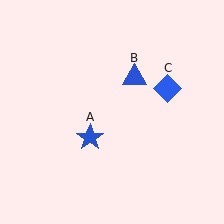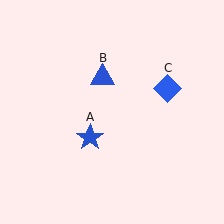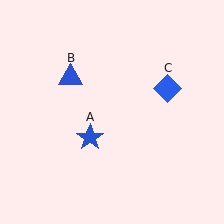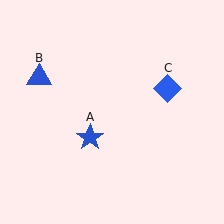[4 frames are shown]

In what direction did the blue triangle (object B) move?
The blue triangle (object B) moved left.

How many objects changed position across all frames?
1 object changed position: blue triangle (object B).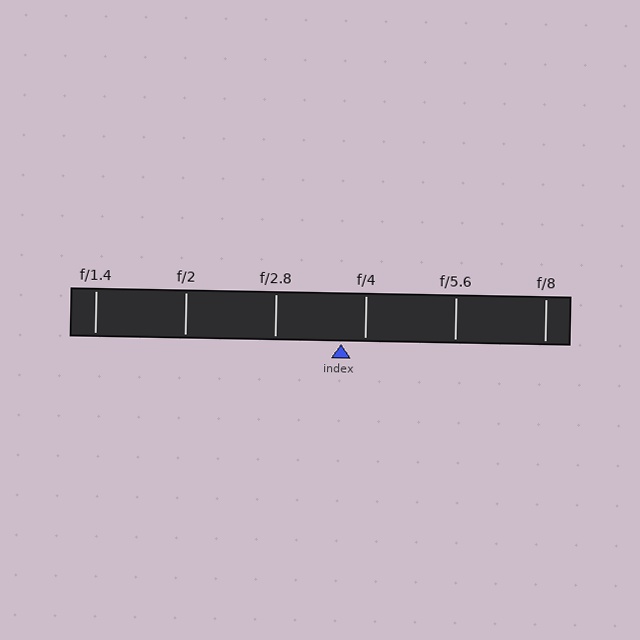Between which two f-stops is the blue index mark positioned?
The index mark is between f/2.8 and f/4.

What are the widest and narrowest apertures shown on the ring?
The widest aperture shown is f/1.4 and the narrowest is f/8.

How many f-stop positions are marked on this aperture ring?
There are 6 f-stop positions marked.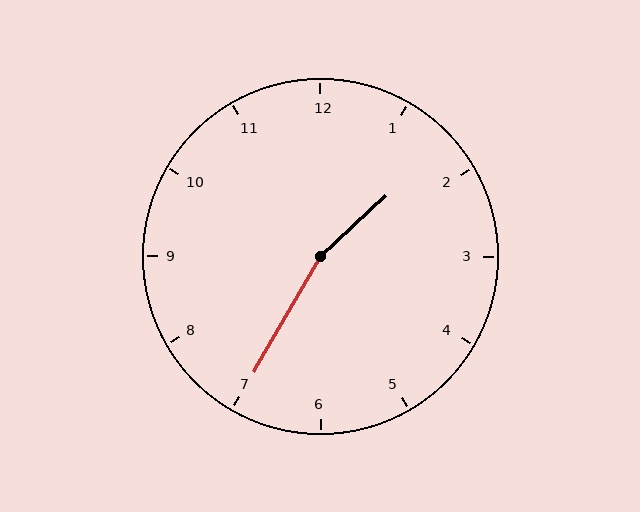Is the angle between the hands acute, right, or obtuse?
It is obtuse.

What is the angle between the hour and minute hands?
Approximately 162 degrees.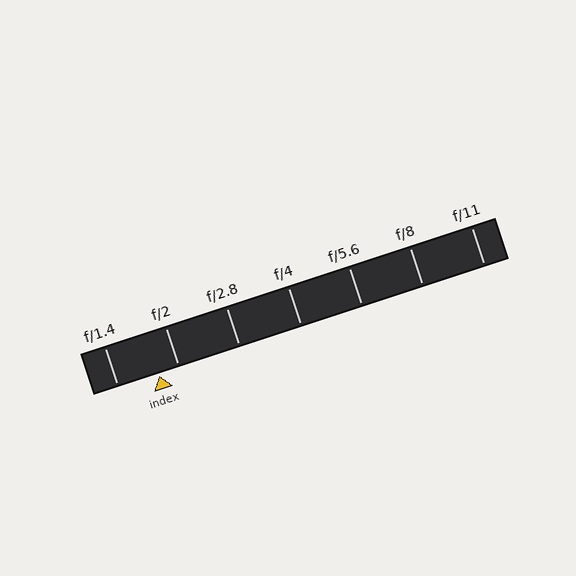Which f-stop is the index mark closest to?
The index mark is closest to f/2.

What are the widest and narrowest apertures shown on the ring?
The widest aperture shown is f/1.4 and the narrowest is f/11.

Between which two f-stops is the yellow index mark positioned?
The index mark is between f/1.4 and f/2.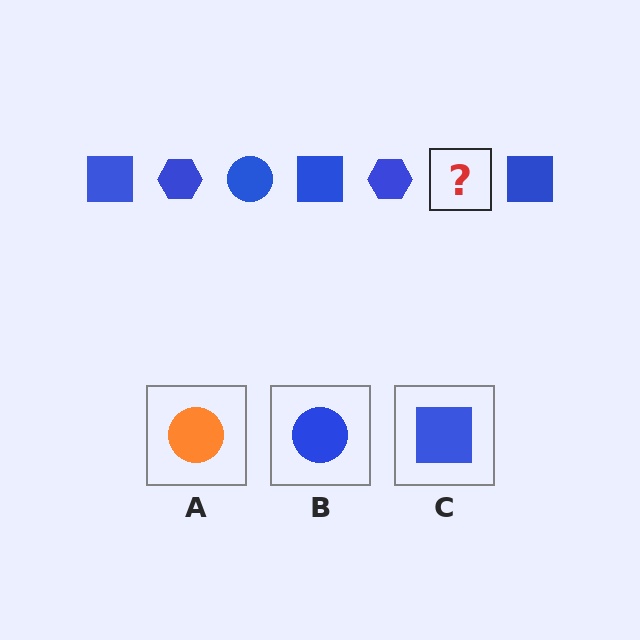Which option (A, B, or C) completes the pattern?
B.